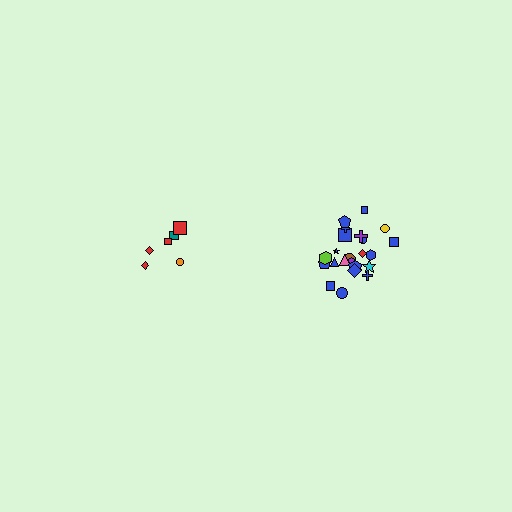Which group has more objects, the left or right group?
The right group.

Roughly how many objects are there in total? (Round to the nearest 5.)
Roughly 30 objects in total.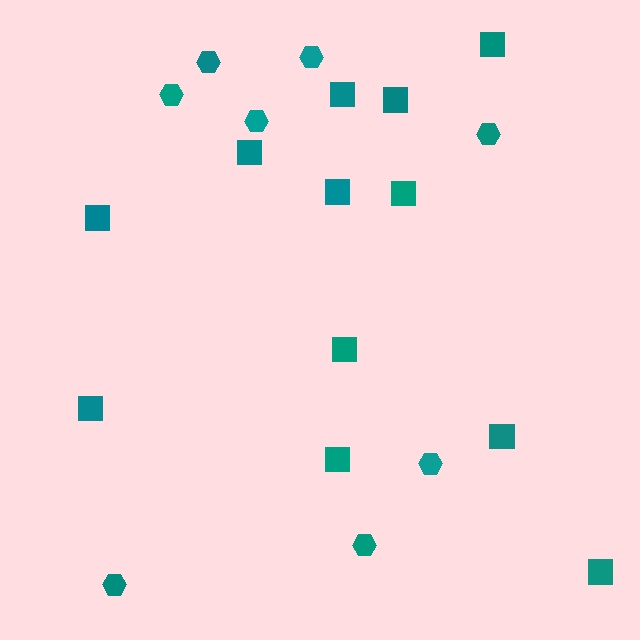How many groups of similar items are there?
There are 2 groups: one group of squares (12) and one group of hexagons (8).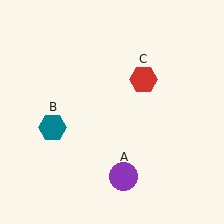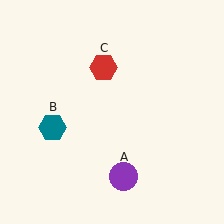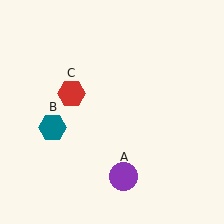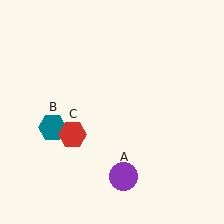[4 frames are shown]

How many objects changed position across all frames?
1 object changed position: red hexagon (object C).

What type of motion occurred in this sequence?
The red hexagon (object C) rotated counterclockwise around the center of the scene.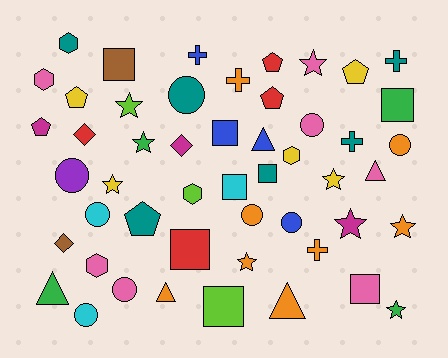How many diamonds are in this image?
There are 3 diamonds.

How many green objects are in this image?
There are 4 green objects.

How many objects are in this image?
There are 50 objects.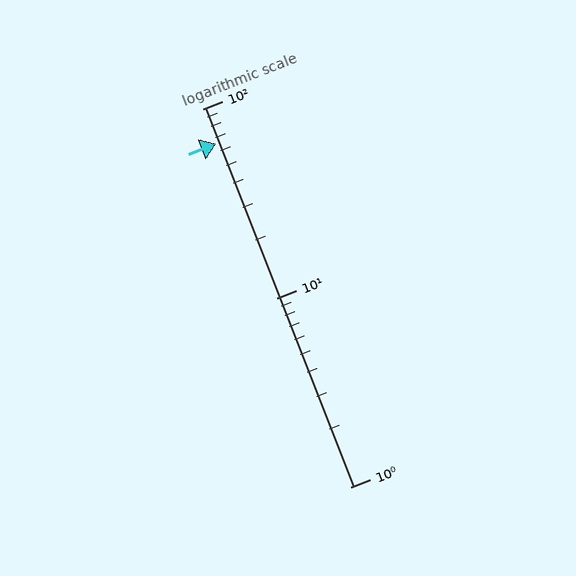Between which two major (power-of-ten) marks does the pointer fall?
The pointer is between 10 and 100.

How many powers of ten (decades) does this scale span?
The scale spans 2 decades, from 1 to 100.